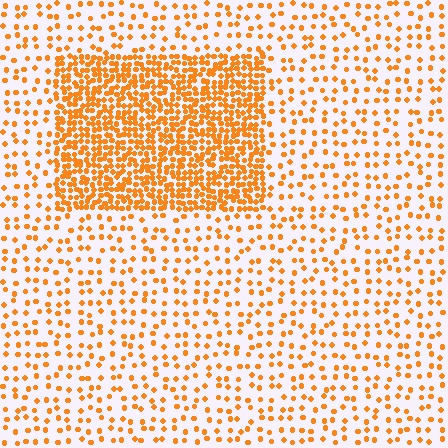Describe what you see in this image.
The image contains small orange elements arranged at two different densities. A rectangle-shaped region is visible where the elements are more densely packed than the surrounding area.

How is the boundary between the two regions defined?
The boundary is defined by a change in element density (approximately 3.1x ratio). All elements are the same color, size, and shape.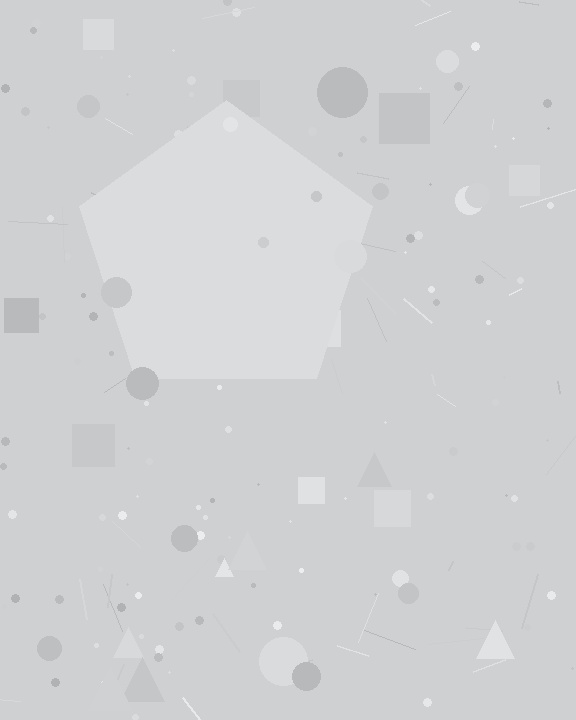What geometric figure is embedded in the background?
A pentagon is embedded in the background.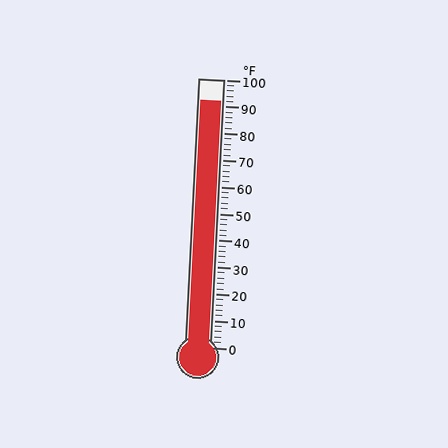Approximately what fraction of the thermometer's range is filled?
The thermometer is filled to approximately 90% of its range.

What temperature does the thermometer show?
The thermometer shows approximately 92°F.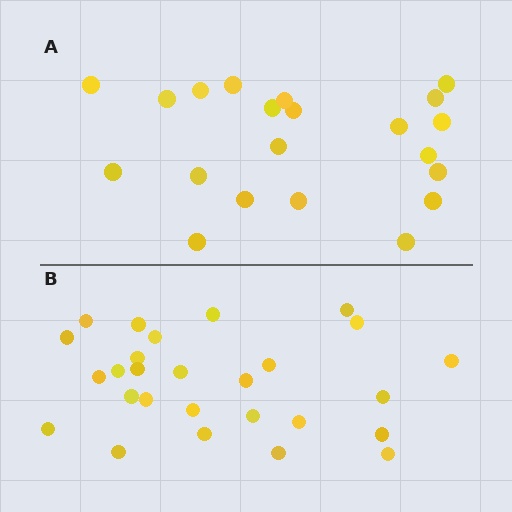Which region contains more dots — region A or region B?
Region B (the bottom region) has more dots.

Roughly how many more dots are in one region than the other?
Region B has about 6 more dots than region A.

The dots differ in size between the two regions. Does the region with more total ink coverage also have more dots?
No. Region A has more total ink coverage because its dots are larger, but region B actually contains more individual dots. Total area can be misleading — the number of items is what matters here.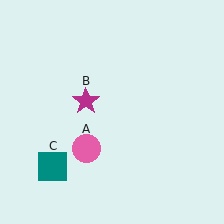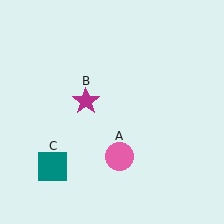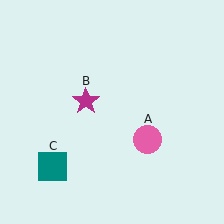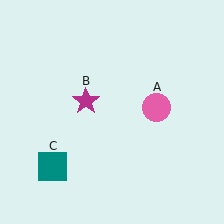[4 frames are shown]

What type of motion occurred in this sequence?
The pink circle (object A) rotated counterclockwise around the center of the scene.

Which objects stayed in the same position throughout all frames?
Magenta star (object B) and teal square (object C) remained stationary.